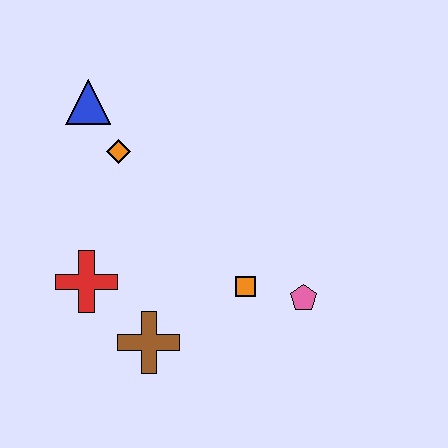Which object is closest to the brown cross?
The red cross is closest to the brown cross.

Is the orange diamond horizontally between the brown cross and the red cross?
Yes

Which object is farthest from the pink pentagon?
The blue triangle is farthest from the pink pentagon.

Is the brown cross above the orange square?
No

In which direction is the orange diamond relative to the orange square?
The orange diamond is above the orange square.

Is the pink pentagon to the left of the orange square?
No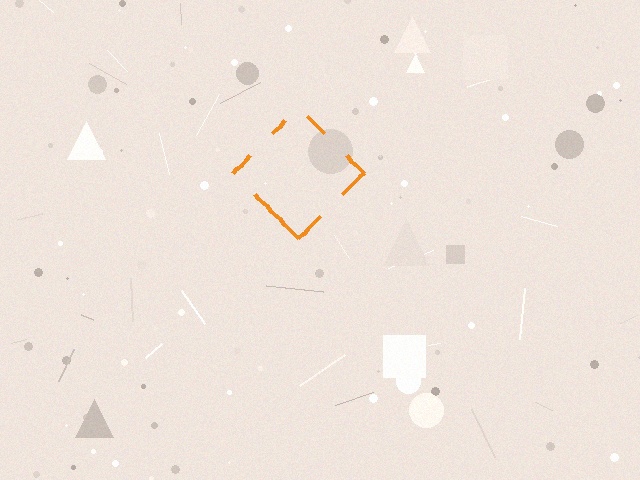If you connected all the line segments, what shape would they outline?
They would outline a diamond.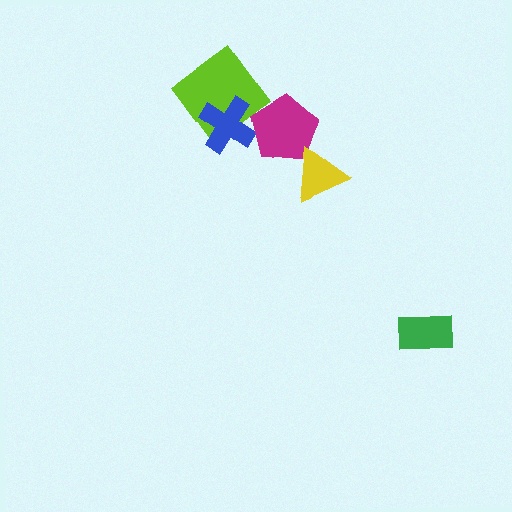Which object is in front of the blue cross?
The magenta pentagon is in front of the blue cross.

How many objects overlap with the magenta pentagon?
2 objects overlap with the magenta pentagon.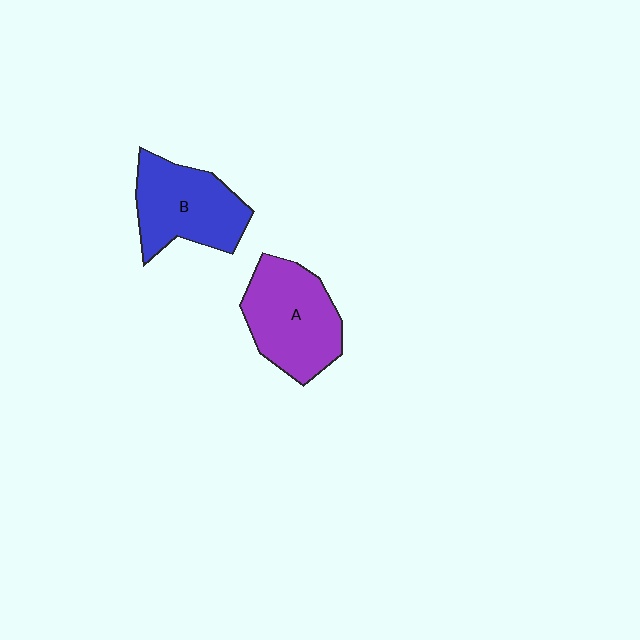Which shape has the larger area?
Shape A (purple).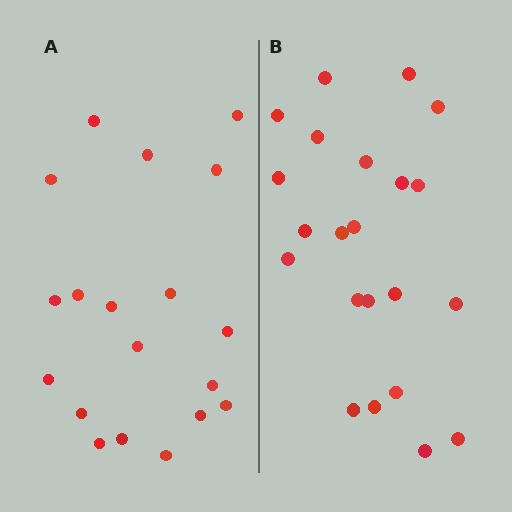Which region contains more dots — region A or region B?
Region B (the right region) has more dots.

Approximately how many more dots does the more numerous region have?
Region B has just a few more — roughly 2 or 3 more dots than region A.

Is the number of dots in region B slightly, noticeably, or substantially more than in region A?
Region B has only slightly more — the two regions are fairly close. The ratio is roughly 1.2 to 1.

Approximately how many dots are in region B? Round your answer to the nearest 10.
About 20 dots. (The exact count is 22, which rounds to 20.)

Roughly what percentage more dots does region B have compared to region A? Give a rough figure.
About 15% more.